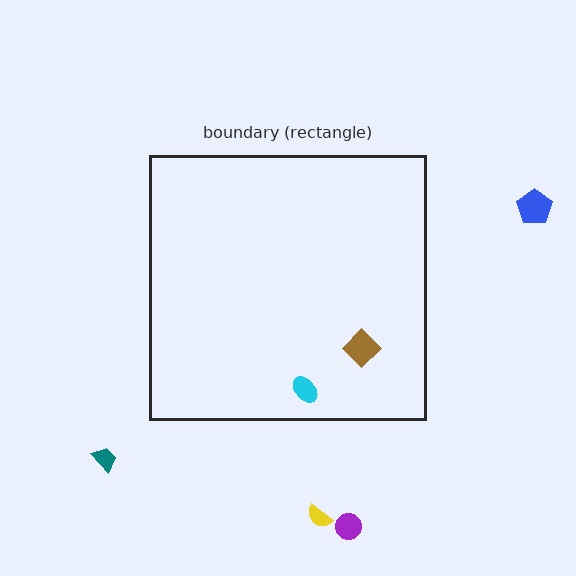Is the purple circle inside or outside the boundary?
Outside.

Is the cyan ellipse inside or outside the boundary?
Inside.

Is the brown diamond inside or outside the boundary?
Inside.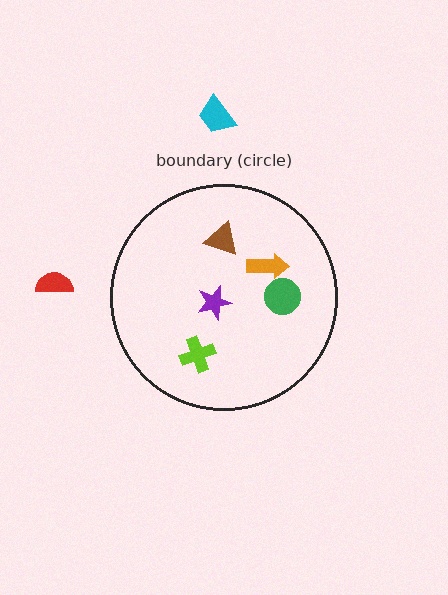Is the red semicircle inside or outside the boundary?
Outside.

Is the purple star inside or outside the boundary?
Inside.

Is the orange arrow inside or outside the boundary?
Inside.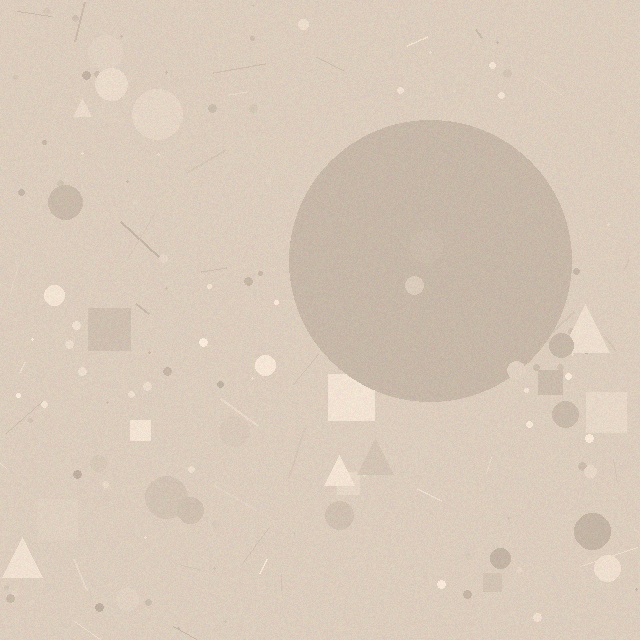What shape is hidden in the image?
A circle is hidden in the image.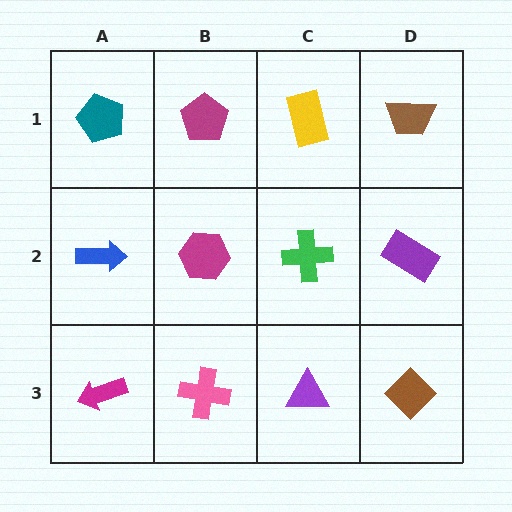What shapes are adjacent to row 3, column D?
A purple rectangle (row 2, column D), a purple triangle (row 3, column C).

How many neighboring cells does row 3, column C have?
3.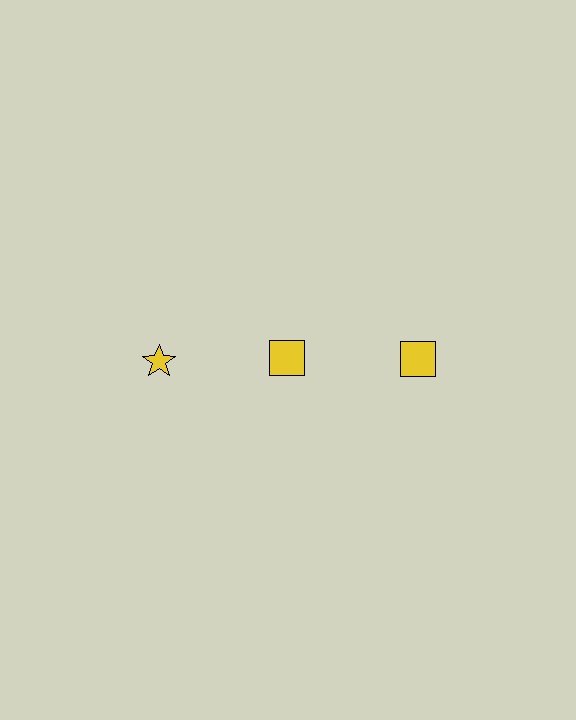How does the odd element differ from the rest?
It has a different shape: star instead of square.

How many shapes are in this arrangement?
There are 3 shapes arranged in a grid pattern.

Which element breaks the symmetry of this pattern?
The yellow star in the top row, leftmost column breaks the symmetry. All other shapes are yellow squares.